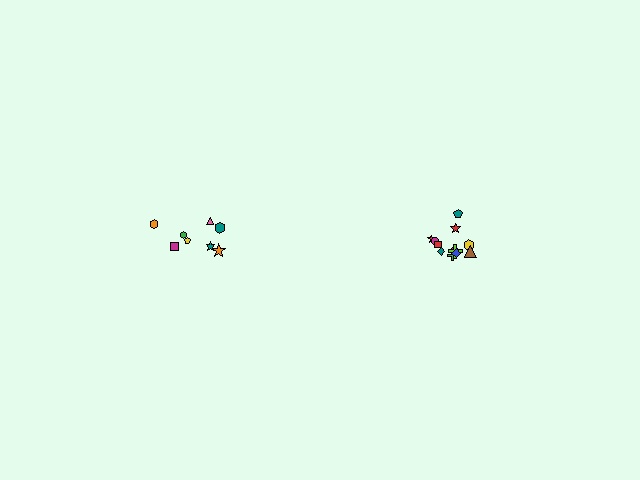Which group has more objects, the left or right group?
The right group.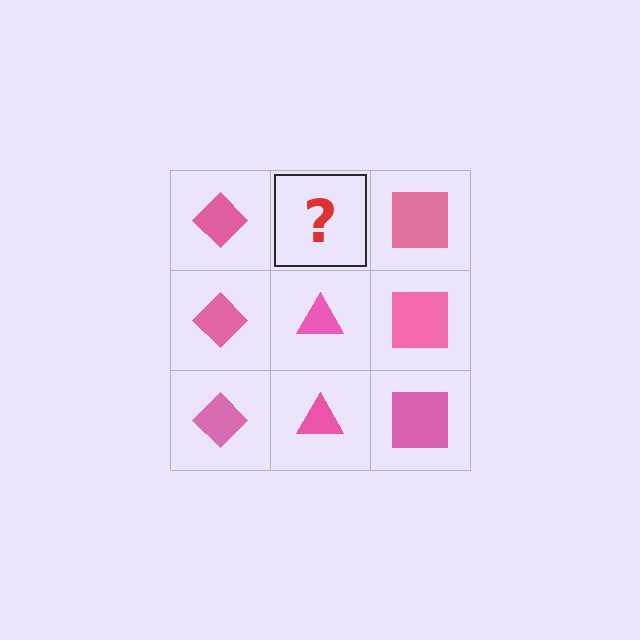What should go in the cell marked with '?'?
The missing cell should contain a pink triangle.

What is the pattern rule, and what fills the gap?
The rule is that each column has a consistent shape. The gap should be filled with a pink triangle.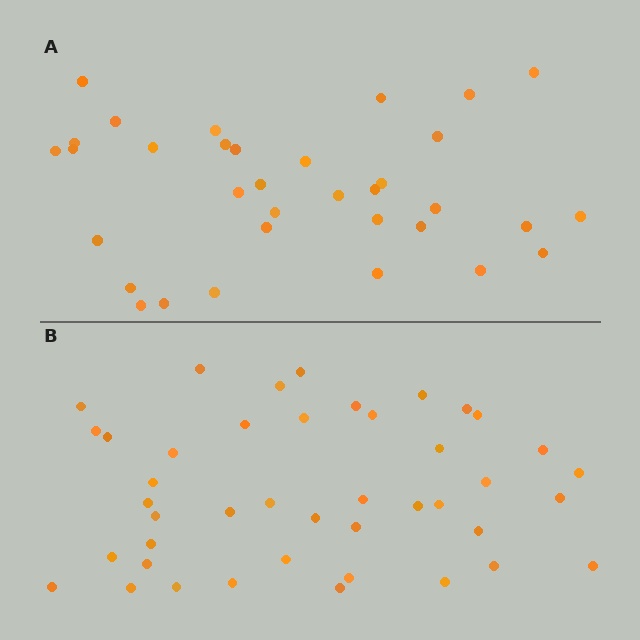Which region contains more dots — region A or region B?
Region B (the bottom region) has more dots.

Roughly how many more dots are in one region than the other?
Region B has roughly 8 or so more dots than region A.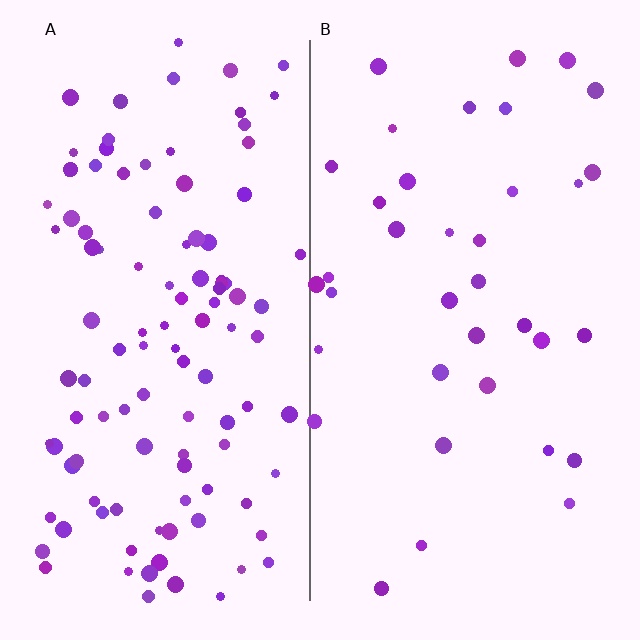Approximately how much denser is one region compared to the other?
Approximately 3.0× — region A over region B.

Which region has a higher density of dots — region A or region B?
A (the left).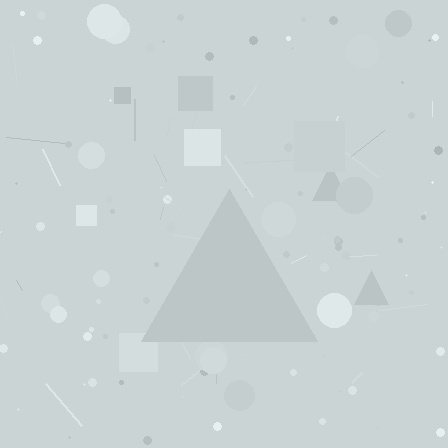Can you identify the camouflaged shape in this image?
The camouflaged shape is a triangle.